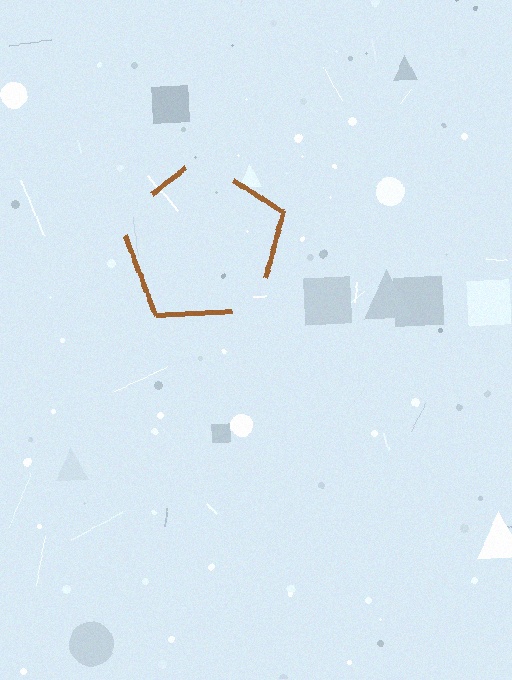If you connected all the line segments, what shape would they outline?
They would outline a pentagon.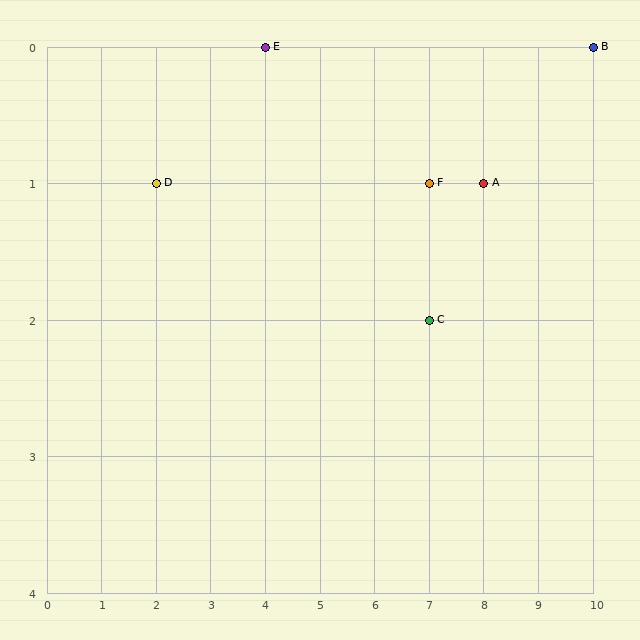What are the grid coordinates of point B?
Point B is at grid coordinates (10, 0).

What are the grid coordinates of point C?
Point C is at grid coordinates (7, 2).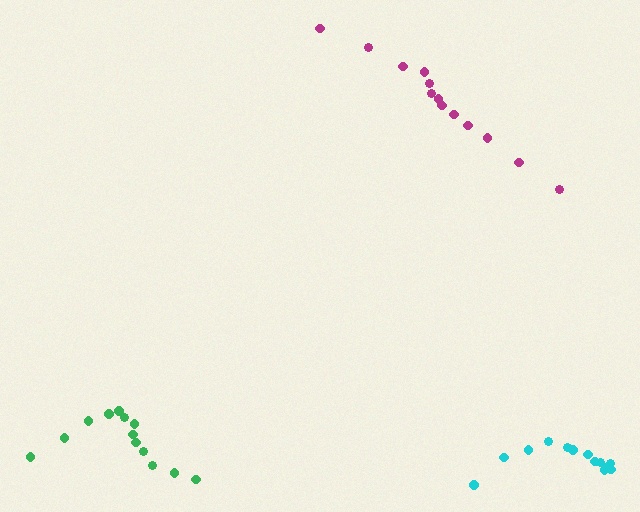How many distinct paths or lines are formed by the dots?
There are 3 distinct paths.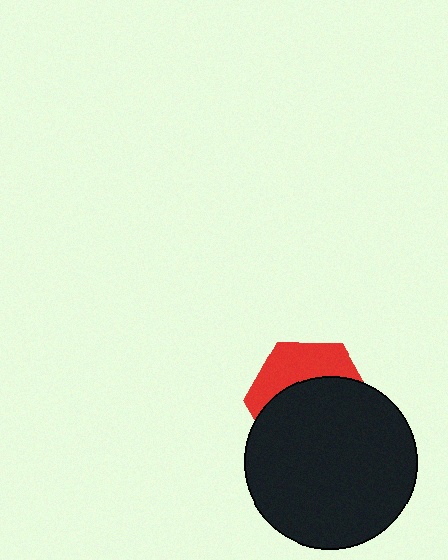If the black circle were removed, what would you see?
You would see the complete red hexagon.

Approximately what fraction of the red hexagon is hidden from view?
Roughly 64% of the red hexagon is hidden behind the black circle.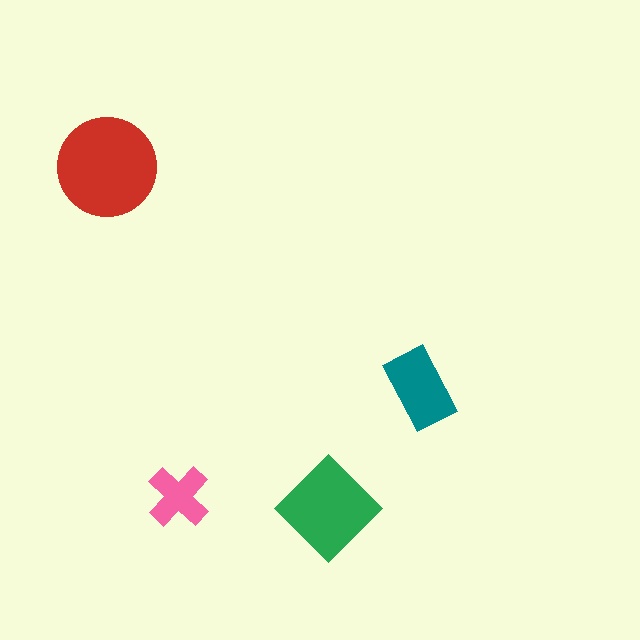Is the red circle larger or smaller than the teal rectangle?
Larger.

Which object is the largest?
The red circle.